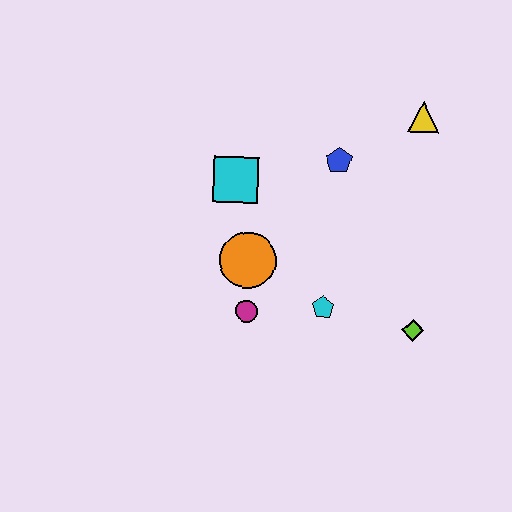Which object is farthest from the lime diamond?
The cyan square is farthest from the lime diamond.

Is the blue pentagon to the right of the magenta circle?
Yes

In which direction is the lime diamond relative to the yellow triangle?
The lime diamond is below the yellow triangle.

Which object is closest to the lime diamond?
The cyan pentagon is closest to the lime diamond.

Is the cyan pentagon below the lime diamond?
No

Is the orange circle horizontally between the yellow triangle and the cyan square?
Yes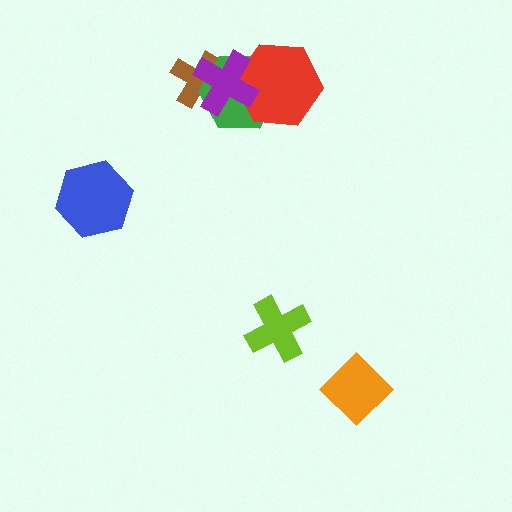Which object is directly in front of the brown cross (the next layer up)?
The green hexagon is directly in front of the brown cross.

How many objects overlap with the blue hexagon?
0 objects overlap with the blue hexagon.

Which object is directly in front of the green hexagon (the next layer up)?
The red hexagon is directly in front of the green hexagon.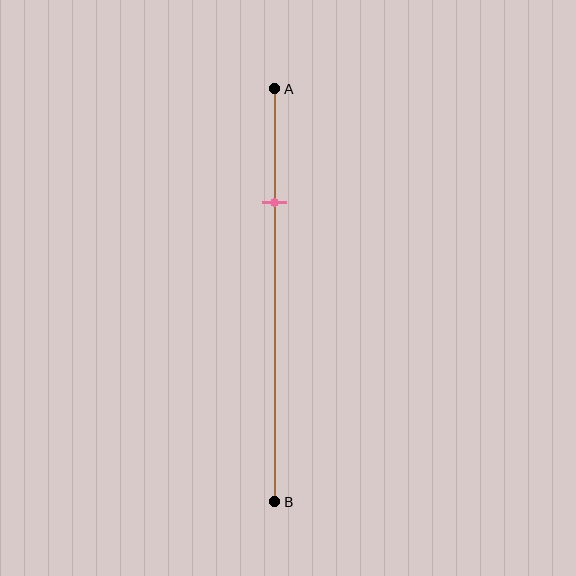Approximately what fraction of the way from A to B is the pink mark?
The pink mark is approximately 30% of the way from A to B.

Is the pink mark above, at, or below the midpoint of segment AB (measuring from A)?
The pink mark is above the midpoint of segment AB.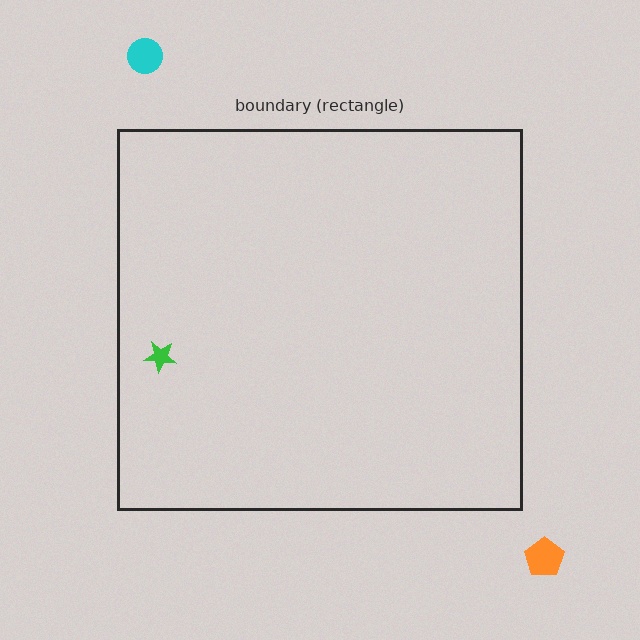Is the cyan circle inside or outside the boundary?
Outside.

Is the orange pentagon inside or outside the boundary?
Outside.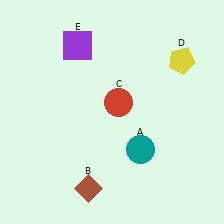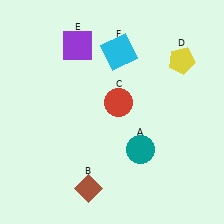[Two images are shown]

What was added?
A cyan square (F) was added in Image 2.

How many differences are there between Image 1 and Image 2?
There is 1 difference between the two images.